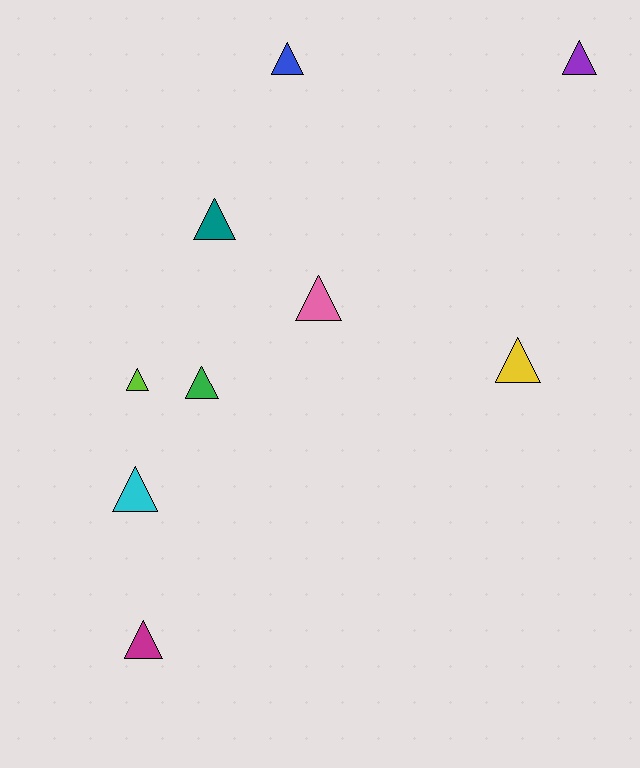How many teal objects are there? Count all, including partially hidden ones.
There is 1 teal object.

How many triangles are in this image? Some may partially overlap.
There are 9 triangles.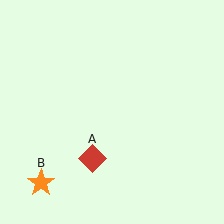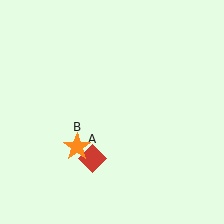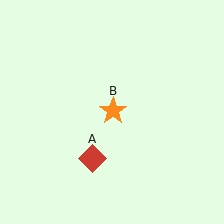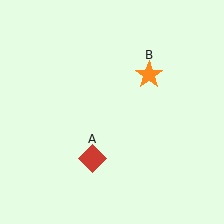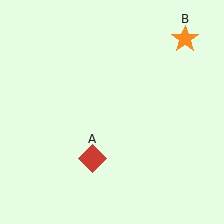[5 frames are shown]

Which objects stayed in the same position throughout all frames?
Red diamond (object A) remained stationary.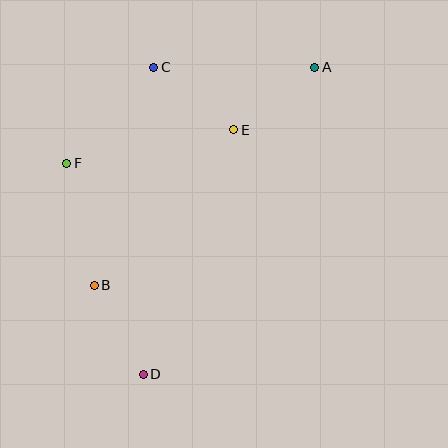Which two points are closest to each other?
Points B and D are closest to each other.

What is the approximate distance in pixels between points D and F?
The distance between D and F is approximately 224 pixels.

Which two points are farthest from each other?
Points A and D are farthest from each other.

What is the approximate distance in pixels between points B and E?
The distance between B and E is approximately 209 pixels.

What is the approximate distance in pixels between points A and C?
The distance between A and C is approximately 161 pixels.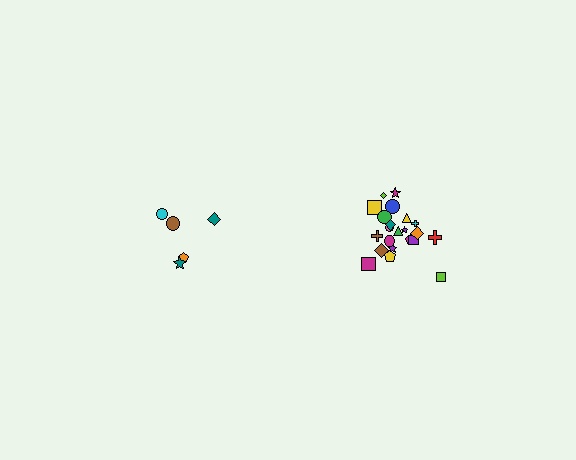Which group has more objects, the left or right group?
The right group.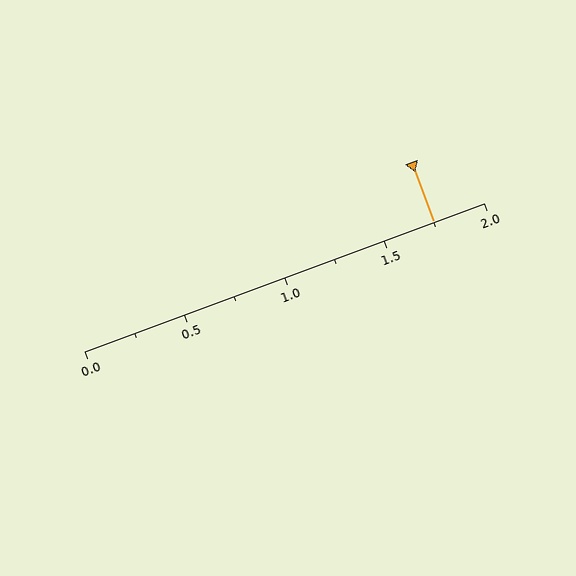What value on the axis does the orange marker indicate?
The marker indicates approximately 1.75.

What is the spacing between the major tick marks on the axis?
The major ticks are spaced 0.5 apart.